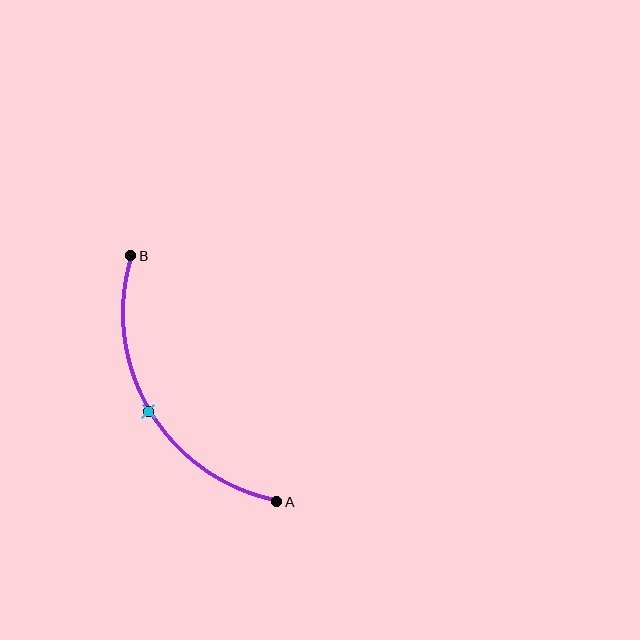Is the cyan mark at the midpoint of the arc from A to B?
Yes. The cyan mark lies on the arc at equal arc-length from both A and B — it is the arc midpoint.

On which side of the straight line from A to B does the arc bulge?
The arc bulges to the left of the straight line connecting A and B.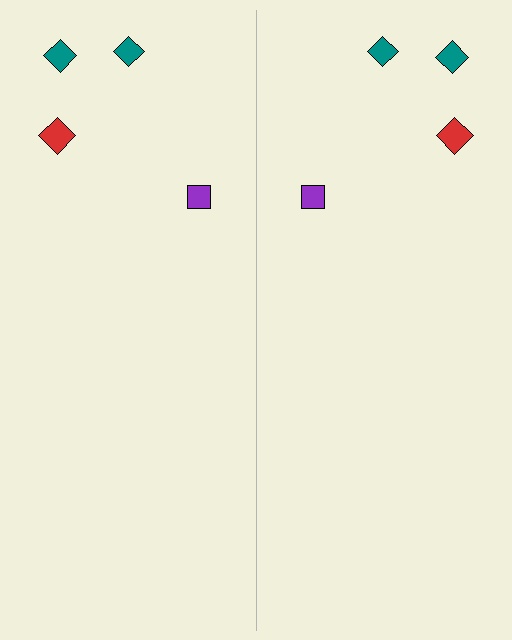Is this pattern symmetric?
Yes, this pattern has bilateral (reflection) symmetry.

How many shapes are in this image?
There are 8 shapes in this image.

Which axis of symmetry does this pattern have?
The pattern has a vertical axis of symmetry running through the center of the image.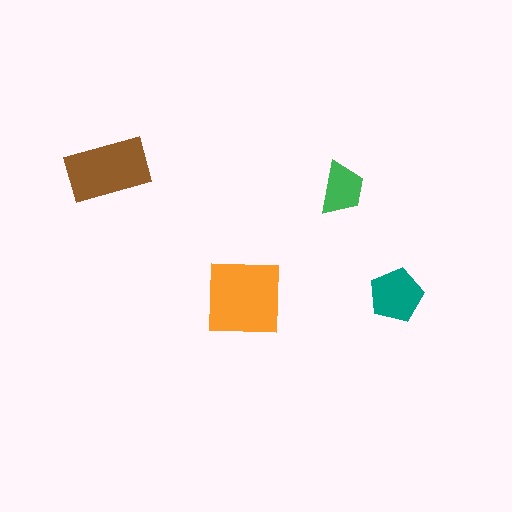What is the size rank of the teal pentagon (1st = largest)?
3rd.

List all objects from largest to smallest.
The orange square, the brown rectangle, the teal pentagon, the green trapezoid.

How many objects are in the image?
There are 4 objects in the image.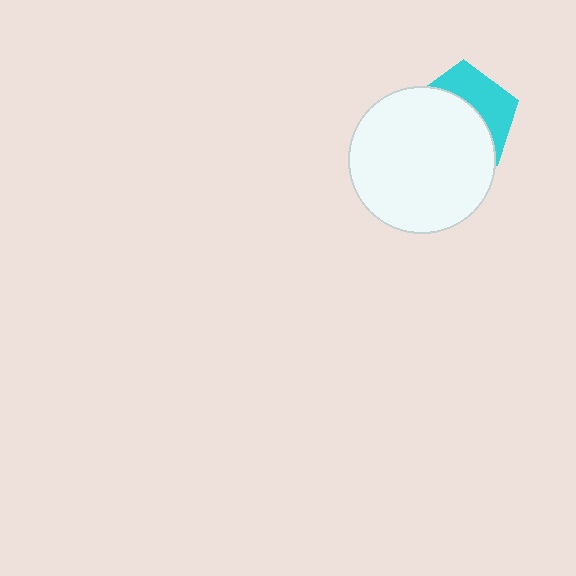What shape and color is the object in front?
The object in front is a white circle.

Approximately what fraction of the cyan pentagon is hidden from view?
Roughly 62% of the cyan pentagon is hidden behind the white circle.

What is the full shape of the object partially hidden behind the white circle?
The partially hidden object is a cyan pentagon.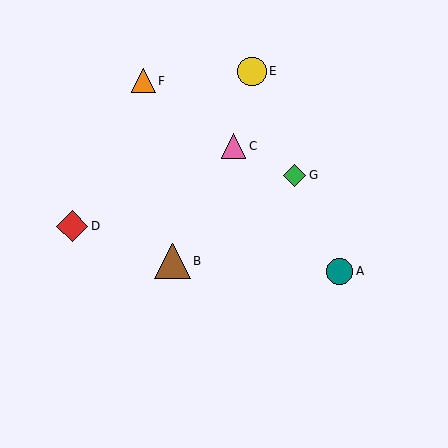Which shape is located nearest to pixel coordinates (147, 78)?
The orange triangle (labeled F) at (143, 81) is nearest to that location.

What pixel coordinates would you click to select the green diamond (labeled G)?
Click at (295, 175) to select the green diamond G.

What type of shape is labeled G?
Shape G is a green diamond.